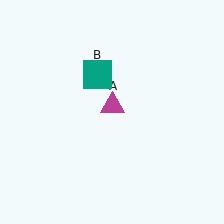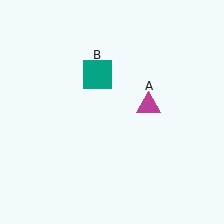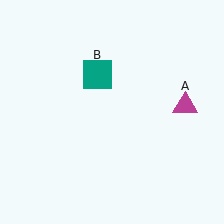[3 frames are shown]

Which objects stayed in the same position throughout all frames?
Teal square (object B) remained stationary.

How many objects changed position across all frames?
1 object changed position: magenta triangle (object A).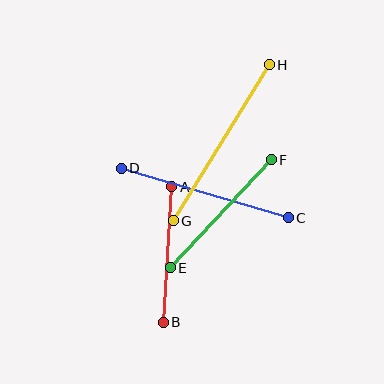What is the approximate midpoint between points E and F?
The midpoint is at approximately (221, 214) pixels.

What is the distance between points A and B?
The distance is approximately 135 pixels.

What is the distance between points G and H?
The distance is approximately 183 pixels.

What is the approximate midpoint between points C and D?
The midpoint is at approximately (205, 193) pixels.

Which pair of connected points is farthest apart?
Points G and H are farthest apart.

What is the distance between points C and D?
The distance is approximately 174 pixels.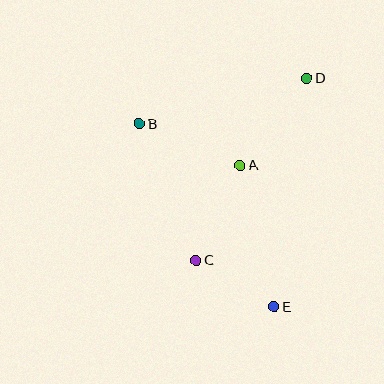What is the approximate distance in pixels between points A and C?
The distance between A and C is approximately 105 pixels.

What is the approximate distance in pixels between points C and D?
The distance between C and D is approximately 213 pixels.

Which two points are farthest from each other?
Points D and E are farthest from each other.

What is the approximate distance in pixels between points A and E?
The distance between A and E is approximately 146 pixels.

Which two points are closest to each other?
Points C and E are closest to each other.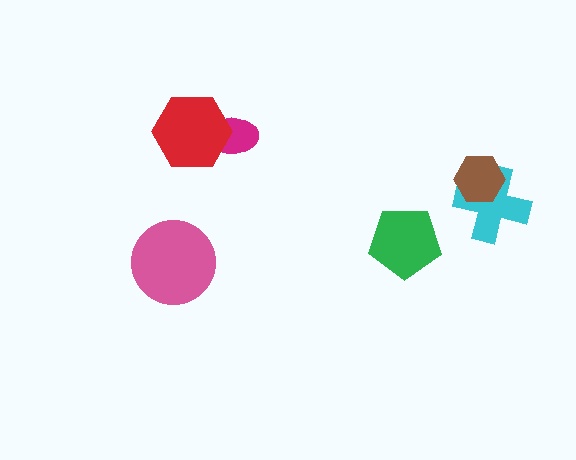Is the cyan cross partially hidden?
Yes, it is partially covered by another shape.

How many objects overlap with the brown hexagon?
1 object overlaps with the brown hexagon.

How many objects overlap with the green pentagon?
0 objects overlap with the green pentagon.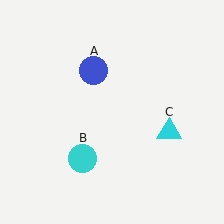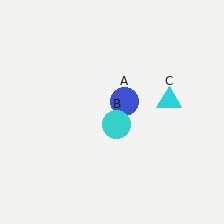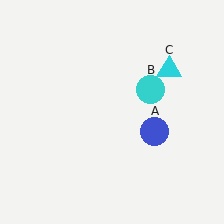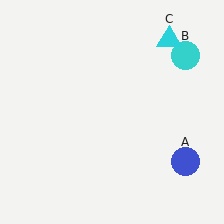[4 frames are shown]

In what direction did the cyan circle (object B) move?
The cyan circle (object B) moved up and to the right.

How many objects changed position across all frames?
3 objects changed position: blue circle (object A), cyan circle (object B), cyan triangle (object C).